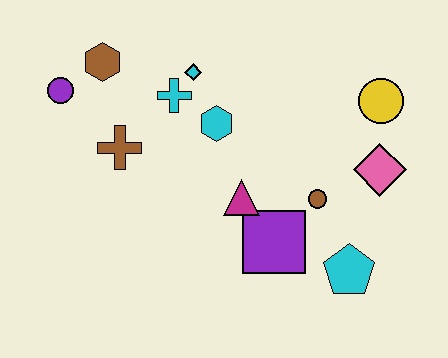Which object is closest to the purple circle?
The brown hexagon is closest to the purple circle.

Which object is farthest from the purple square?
The purple circle is farthest from the purple square.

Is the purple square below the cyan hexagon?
Yes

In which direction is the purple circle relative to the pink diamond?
The purple circle is to the left of the pink diamond.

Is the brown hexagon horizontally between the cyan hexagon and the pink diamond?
No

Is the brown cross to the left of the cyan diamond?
Yes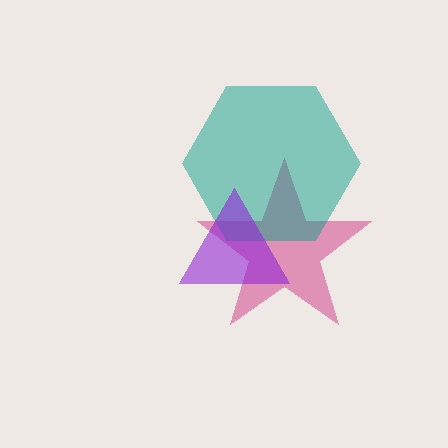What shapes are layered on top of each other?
The layered shapes are: a pink star, a teal hexagon, a purple triangle.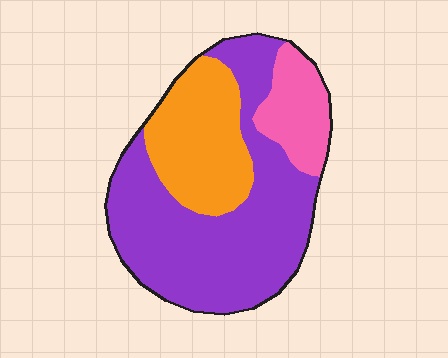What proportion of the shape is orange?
Orange takes up between a quarter and a half of the shape.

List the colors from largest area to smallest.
From largest to smallest: purple, orange, pink.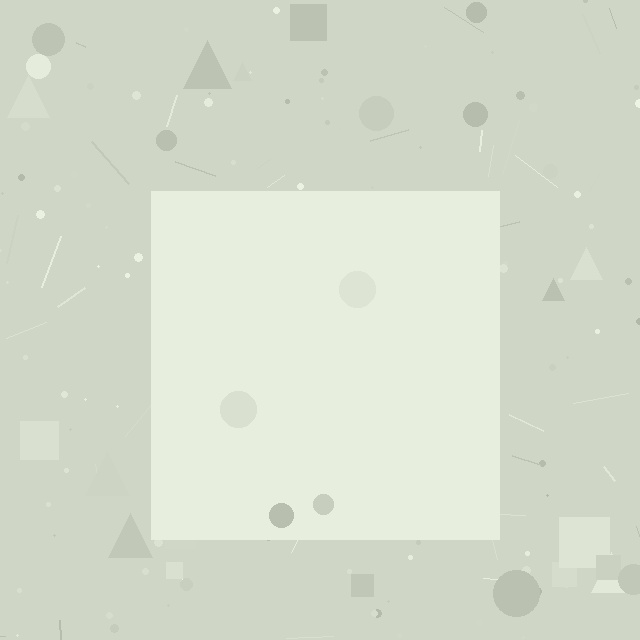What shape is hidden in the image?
A square is hidden in the image.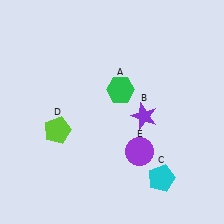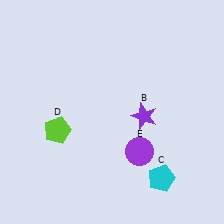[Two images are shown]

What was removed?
The green hexagon (A) was removed in Image 2.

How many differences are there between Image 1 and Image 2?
There is 1 difference between the two images.